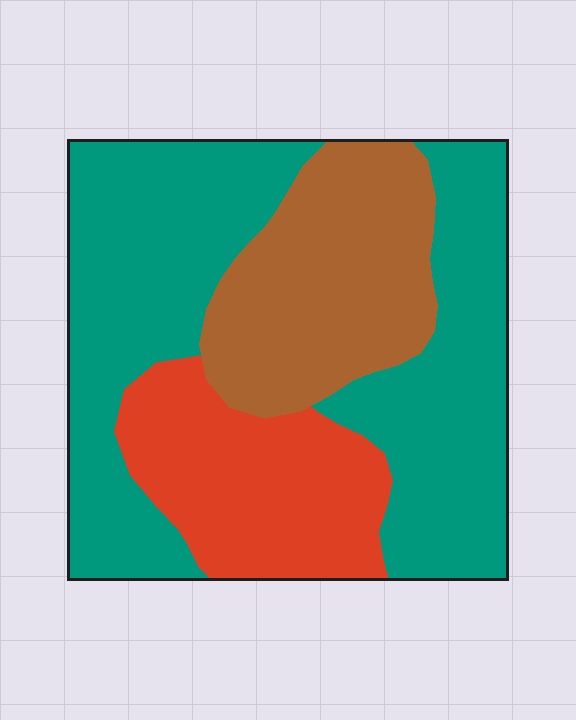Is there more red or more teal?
Teal.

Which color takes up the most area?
Teal, at roughly 55%.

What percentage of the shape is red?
Red takes up about one fifth (1/5) of the shape.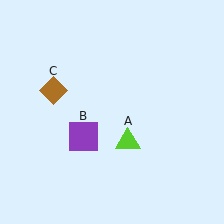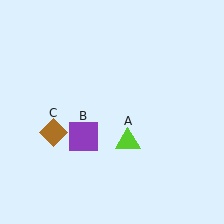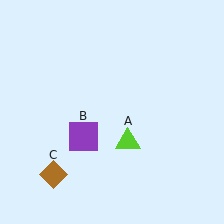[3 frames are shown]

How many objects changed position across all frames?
1 object changed position: brown diamond (object C).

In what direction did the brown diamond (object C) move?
The brown diamond (object C) moved down.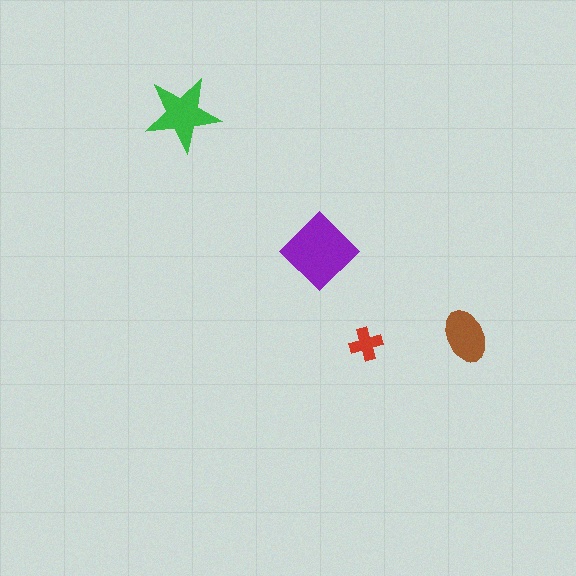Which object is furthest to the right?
The brown ellipse is rightmost.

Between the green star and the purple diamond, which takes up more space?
The purple diamond.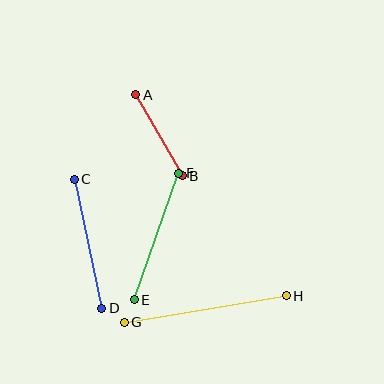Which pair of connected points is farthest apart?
Points G and H are farthest apart.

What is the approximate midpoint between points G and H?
The midpoint is at approximately (205, 309) pixels.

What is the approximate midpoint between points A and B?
The midpoint is at approximately (159, 135) pixels.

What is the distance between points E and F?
The distance is approximately 134 pixels.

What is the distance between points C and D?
The distance is approximately 132 pixels.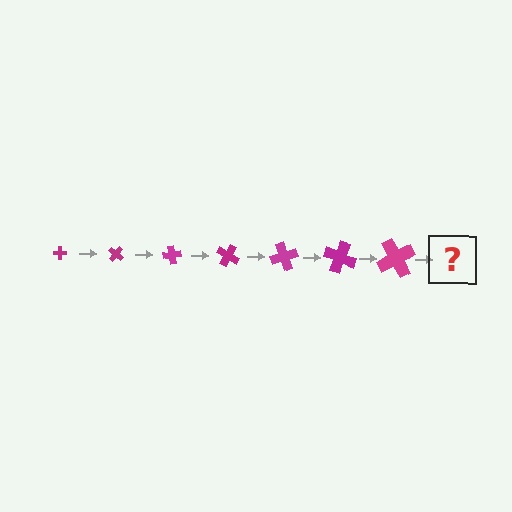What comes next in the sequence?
The next element should be a cross, larger than the previous one and rotated 280 degrees from the start.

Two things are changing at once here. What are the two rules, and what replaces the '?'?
The two rules are that the cross grows larger each step and it rotates 40 degrees each step. The '?' should be a cross, larger than the previous one and rotated 280 degrees from the start.